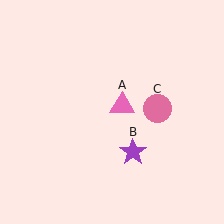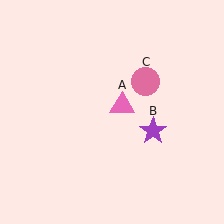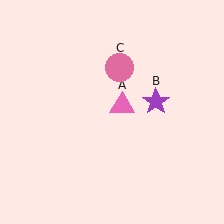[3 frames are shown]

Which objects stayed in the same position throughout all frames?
Pink triangle (object A) remained stationary.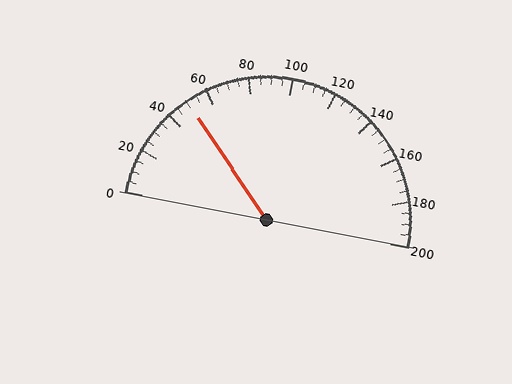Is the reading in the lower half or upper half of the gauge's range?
The reading is in the lower half of the range (0 to 200).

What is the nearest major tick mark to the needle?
The nearest major tick mark is 40.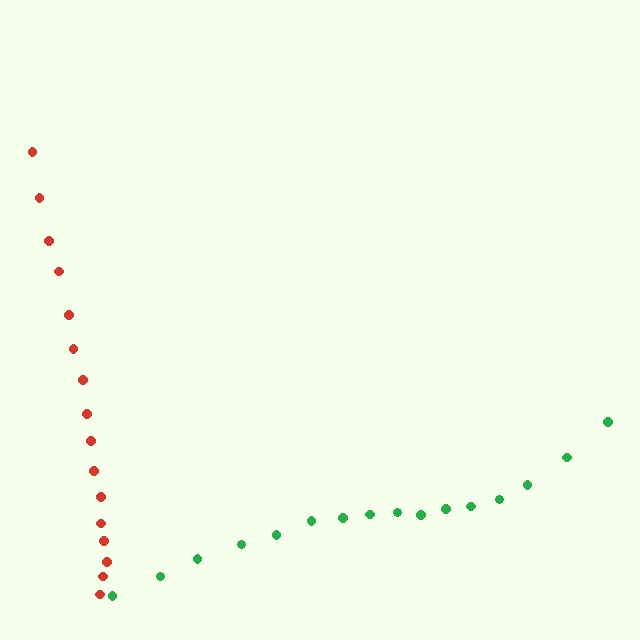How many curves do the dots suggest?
There are 2 distinct paths.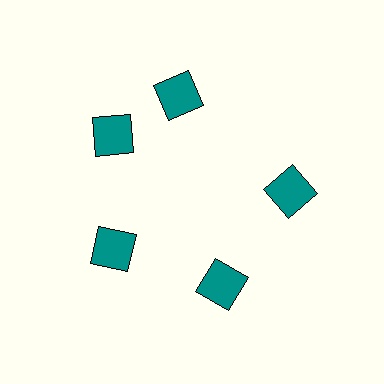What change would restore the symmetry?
The symmetry would be restored by rotating it back into even spacing with its neighbors so that all 5 squares sit at equal angles and equal distance from the center.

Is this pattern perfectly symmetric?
No. The 5 teal squares are arranged in a ring, but one element near the 1 o'clock position is rotated out of alignment along the ring, breaking the 5-fold rotational symmetry.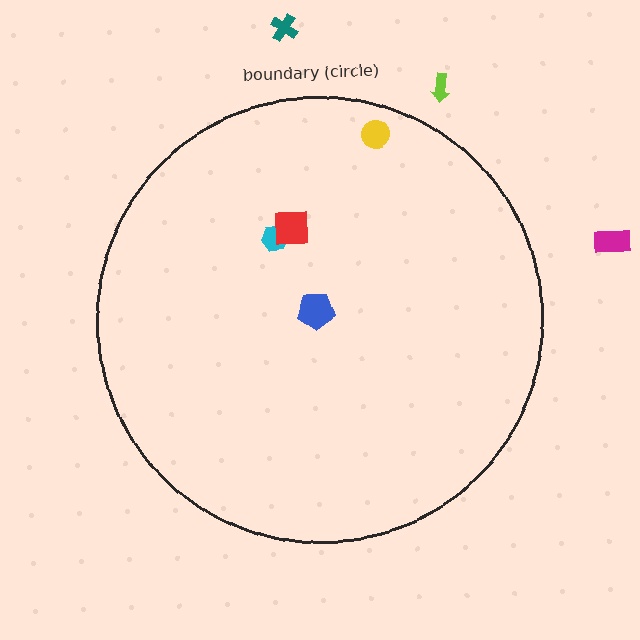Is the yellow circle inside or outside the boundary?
Inside.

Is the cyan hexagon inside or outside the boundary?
Inside.